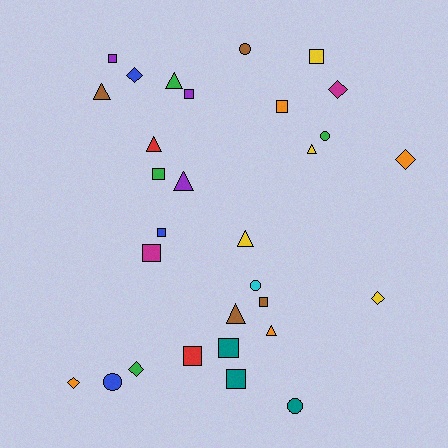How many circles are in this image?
There are 5 circles.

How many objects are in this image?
There are 30 objects.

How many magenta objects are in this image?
There are 2 magenta objects.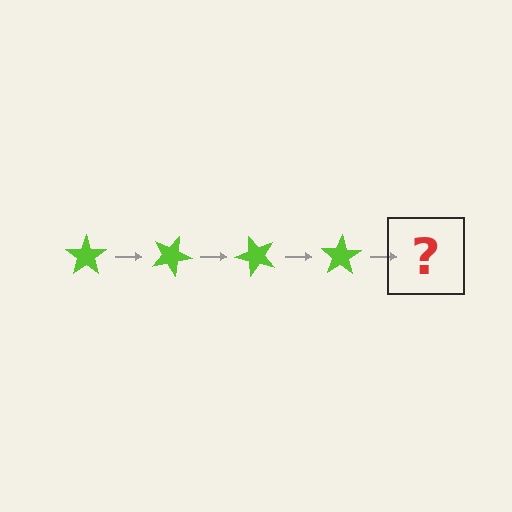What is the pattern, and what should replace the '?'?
The pattern is that the star rotates 25 degrees each step. The '?' should be a lime star rotated 100 degrees.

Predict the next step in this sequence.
The next step is a lime star rotated 100 degrees.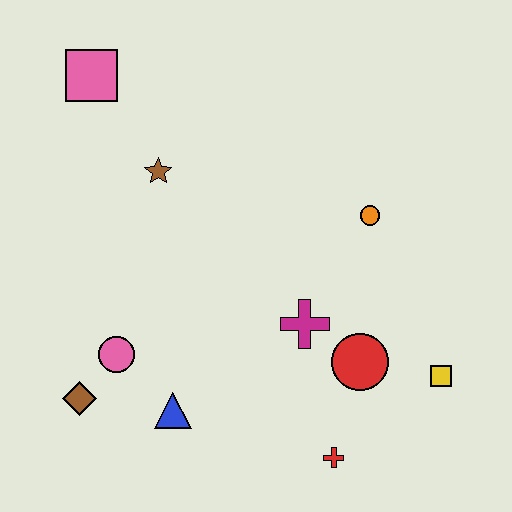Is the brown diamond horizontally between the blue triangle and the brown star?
No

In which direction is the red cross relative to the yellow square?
The red cross is to the left of the yellow square.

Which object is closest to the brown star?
The pink square is closest to the brown star.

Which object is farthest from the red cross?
The pink square is farthest from the red cross.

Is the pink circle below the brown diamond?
No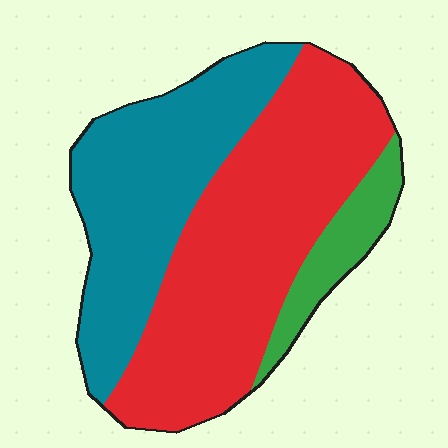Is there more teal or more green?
Teal.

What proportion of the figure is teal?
Teal covers about 35% of the figure.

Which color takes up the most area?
Red, at roughly 50%.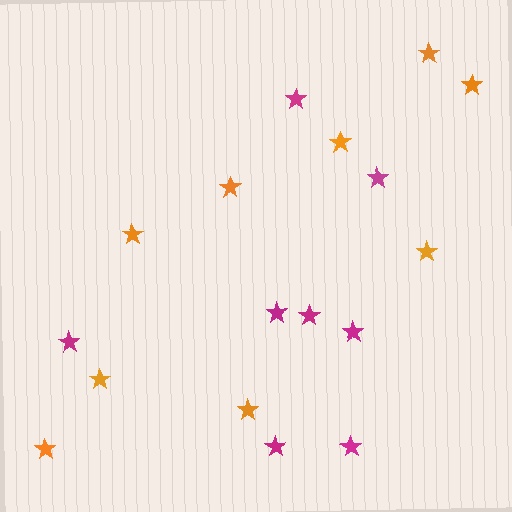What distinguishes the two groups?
There are 2 groups: one group of orange stars (9) and one group of magenta stars (8).